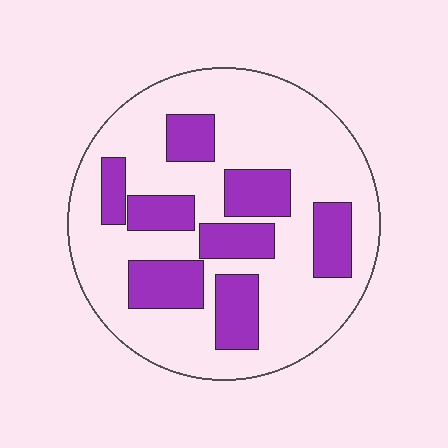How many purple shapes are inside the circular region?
8.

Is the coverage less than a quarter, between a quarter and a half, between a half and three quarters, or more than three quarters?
Between a quarter and a half.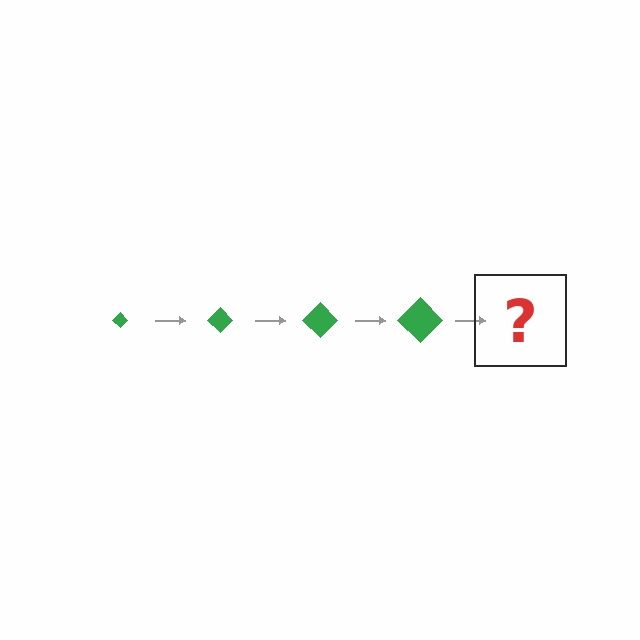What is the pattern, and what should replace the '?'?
The pattern is that the diamond gets progressively larger each step. The '?' should be a green diamond, larger than the previous one.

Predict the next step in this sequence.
The next step is a green diamond, larger than the previous one.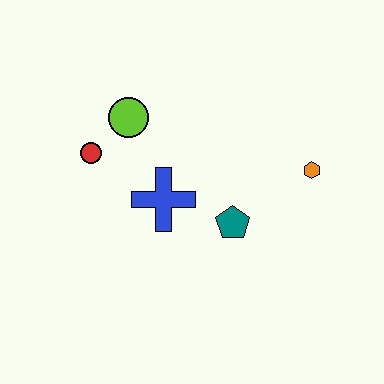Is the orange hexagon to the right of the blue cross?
Yes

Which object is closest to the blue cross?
The teal pentagon is closest to the blue cross.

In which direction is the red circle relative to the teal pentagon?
The red circle is to the left of the teal pentagon.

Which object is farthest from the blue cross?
The orange hexagon is farthest from the blue cross.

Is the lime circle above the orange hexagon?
Yes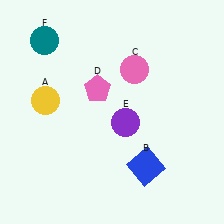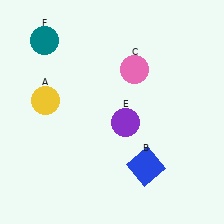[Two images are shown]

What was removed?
The pink pentagon (D) was removed in Image 2.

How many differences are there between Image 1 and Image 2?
There is 1 difference between the two images.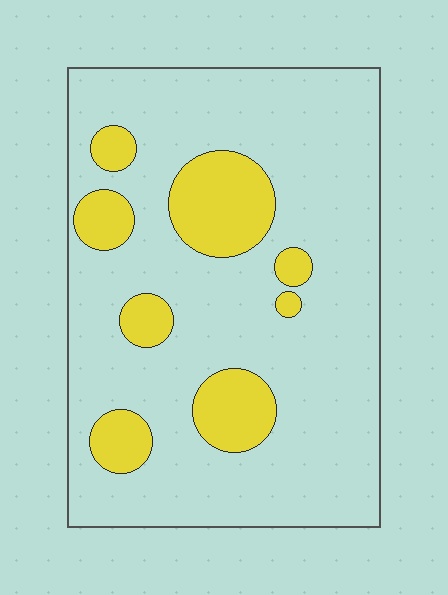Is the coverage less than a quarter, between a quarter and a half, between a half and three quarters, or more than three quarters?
Less than a quarter.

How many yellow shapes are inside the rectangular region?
8.